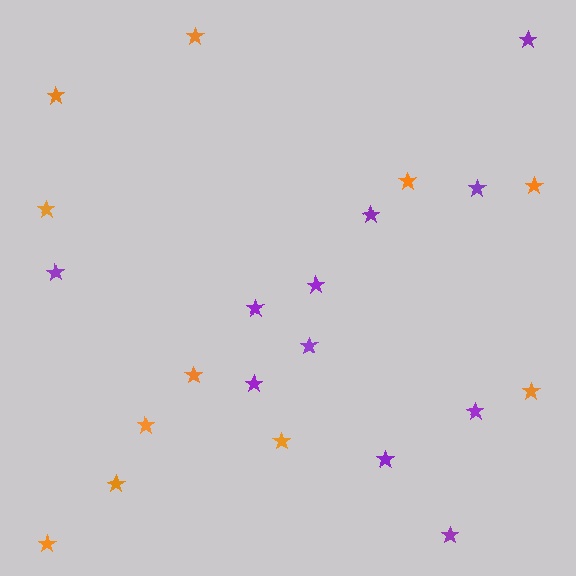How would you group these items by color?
There are 2 groups: one group of orange stars (11) and one group of purple stars (11).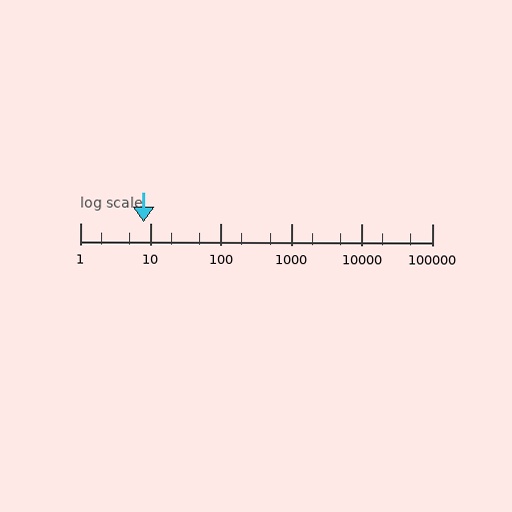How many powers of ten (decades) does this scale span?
The scale spans 5 decades, from 1 to 100000.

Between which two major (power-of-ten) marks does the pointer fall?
The pointer is between 1 and 10.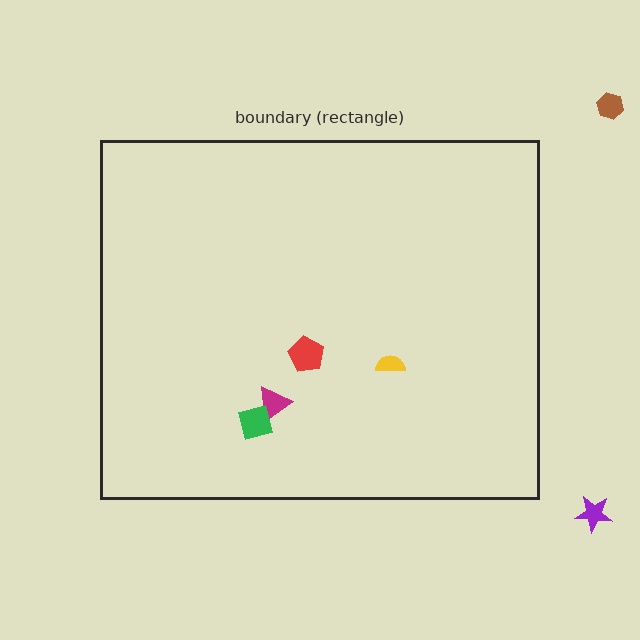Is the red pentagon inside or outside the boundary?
Inside.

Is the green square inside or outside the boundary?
Inside.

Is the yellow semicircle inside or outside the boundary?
Inside.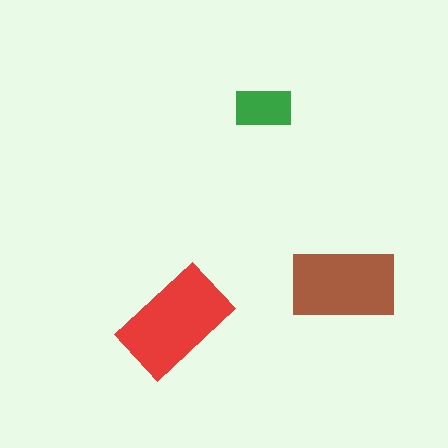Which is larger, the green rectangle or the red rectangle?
The red one.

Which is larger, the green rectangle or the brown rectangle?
The brown one.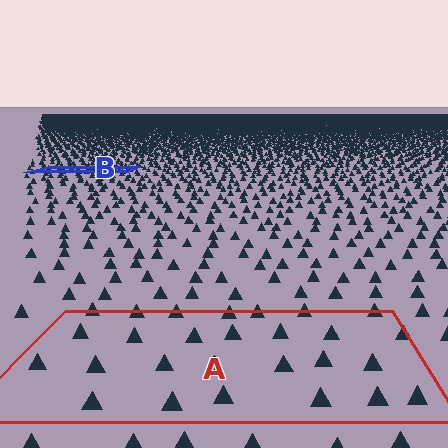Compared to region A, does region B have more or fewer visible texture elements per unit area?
Region B has more texture elements per unit area — they are packed more densely because it is farther away.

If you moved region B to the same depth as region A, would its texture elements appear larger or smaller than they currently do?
They would appear larger. At a closer depth, the same texture elements are projected at a bigger on-screen size.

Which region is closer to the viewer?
Region A is closer. The texture elements there are larger and more spread out.